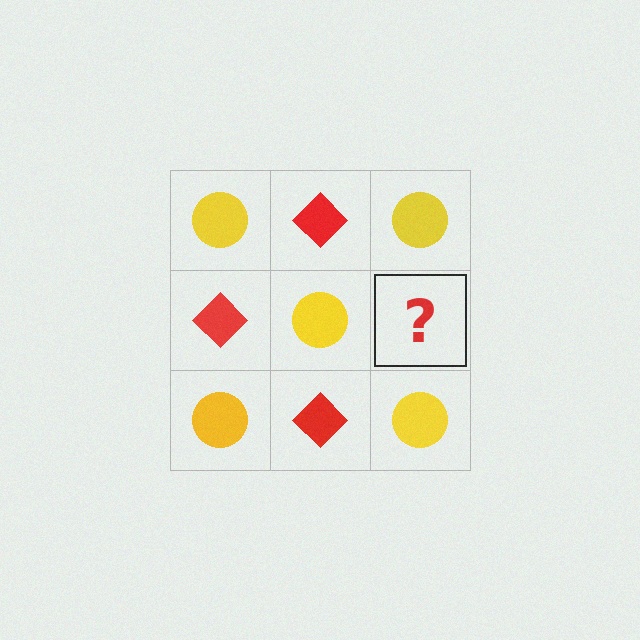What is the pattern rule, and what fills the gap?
The rule is that it alternates yellow circle and red diamond in a checkerboard pattern. The gap should be filled with a red diamond.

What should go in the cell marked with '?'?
The missing cell should contain a red diamond.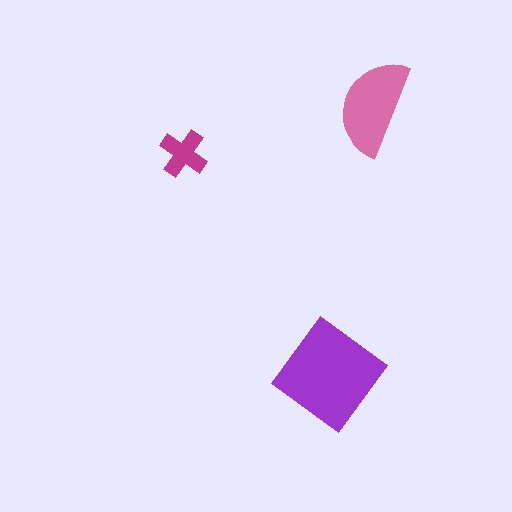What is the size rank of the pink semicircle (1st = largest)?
2nd.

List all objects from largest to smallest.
The purple diamond, the pink semicircle, the magenta cross.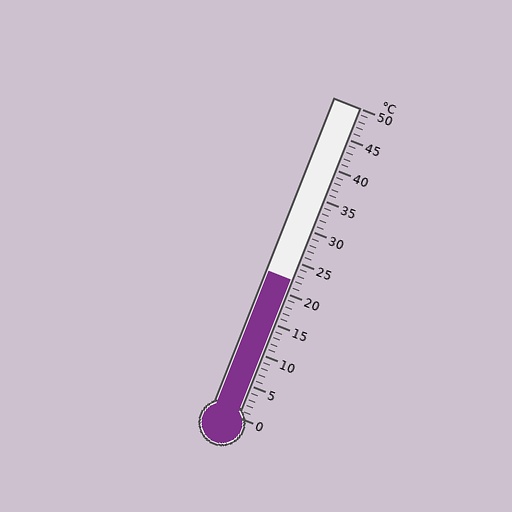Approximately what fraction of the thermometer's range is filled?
The thermometer is filled to approximately 45% of its range.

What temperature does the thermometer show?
The thermometer shows approximately 22°C.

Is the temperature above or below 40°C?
The temperature is below 40°C.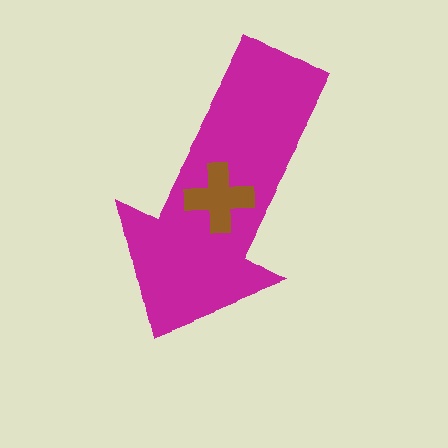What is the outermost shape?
The magenta arrow.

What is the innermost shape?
The brown cross.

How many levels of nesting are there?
2.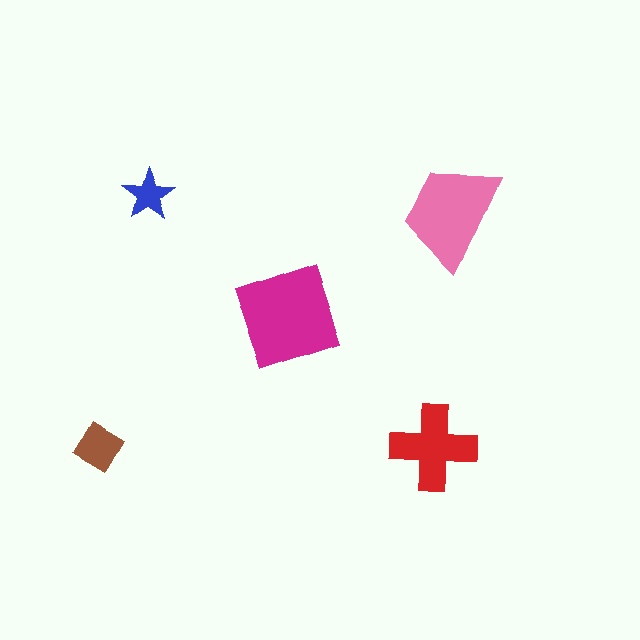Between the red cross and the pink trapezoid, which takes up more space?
The pink trapezoid.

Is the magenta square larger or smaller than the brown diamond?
Larger.